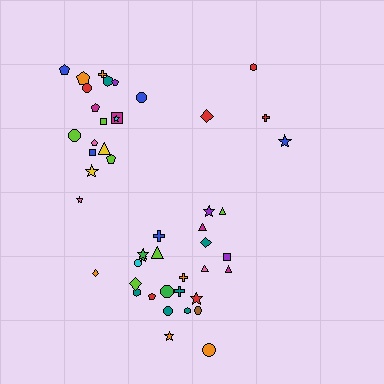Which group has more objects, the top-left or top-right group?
The top-left group.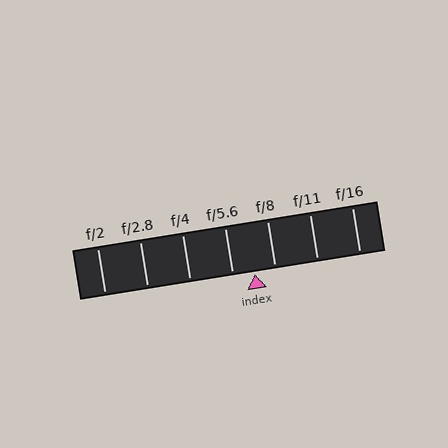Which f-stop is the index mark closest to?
The index mark is closest to f/8.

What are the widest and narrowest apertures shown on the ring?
The widest aperture shown is f/2 and the narrowest is f/16.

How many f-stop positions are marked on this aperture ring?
There are 7 f-stop positions marked.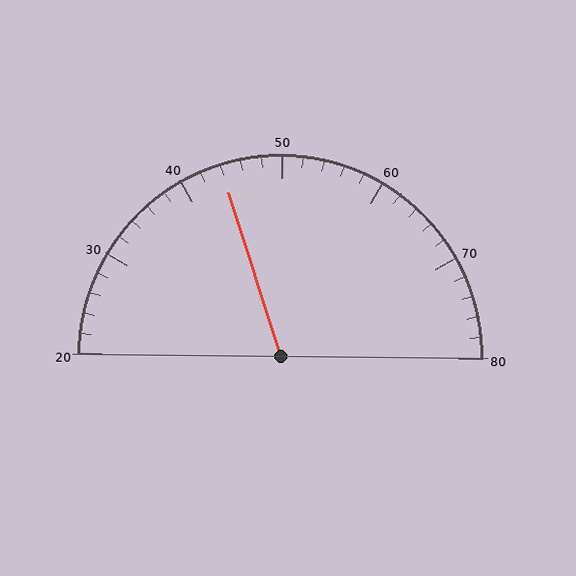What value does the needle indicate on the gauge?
The needle indicates approximately 44.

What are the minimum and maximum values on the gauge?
The gauge ranges from 20 to 80.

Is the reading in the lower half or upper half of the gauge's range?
The reading is in the lower half of the range (20 to 80).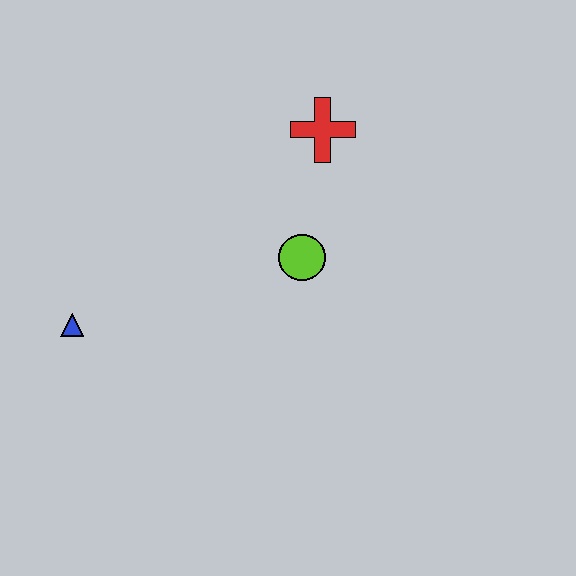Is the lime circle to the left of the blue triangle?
No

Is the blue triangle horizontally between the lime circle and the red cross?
No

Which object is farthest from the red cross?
The blue triangle is farthest from the red cross.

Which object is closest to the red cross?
The lime circle is closest to the red cross.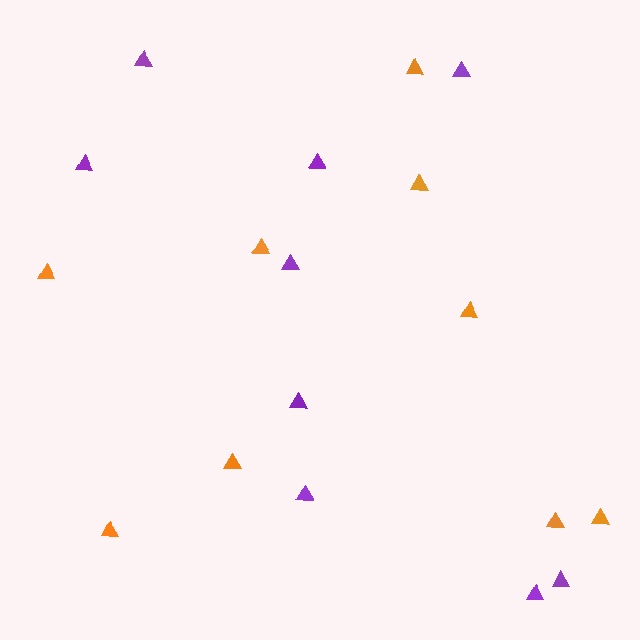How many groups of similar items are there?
There are 2 groups: one group of orange triangles (9) and one group of purple triangles (9).